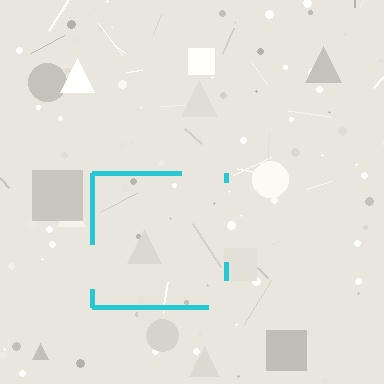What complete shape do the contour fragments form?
The contour fragments form a square.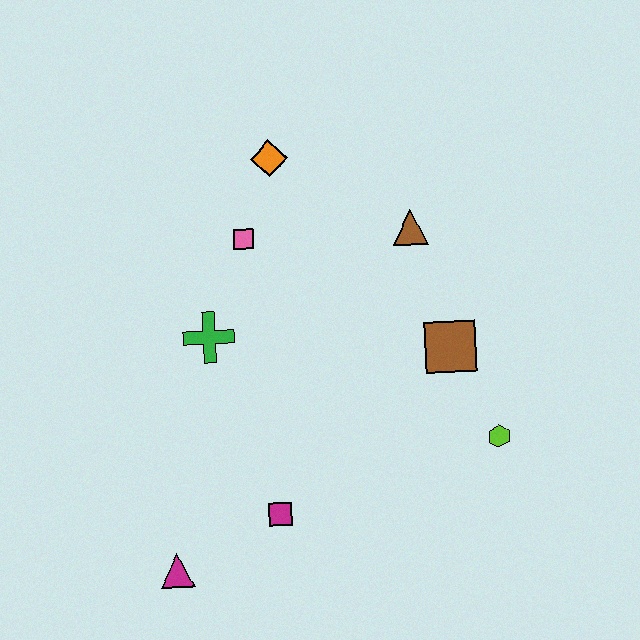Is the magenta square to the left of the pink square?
No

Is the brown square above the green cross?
No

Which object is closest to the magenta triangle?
The magenta square is closest to the magenta triangle.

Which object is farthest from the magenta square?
The orange diamond is farthest from the magenta square.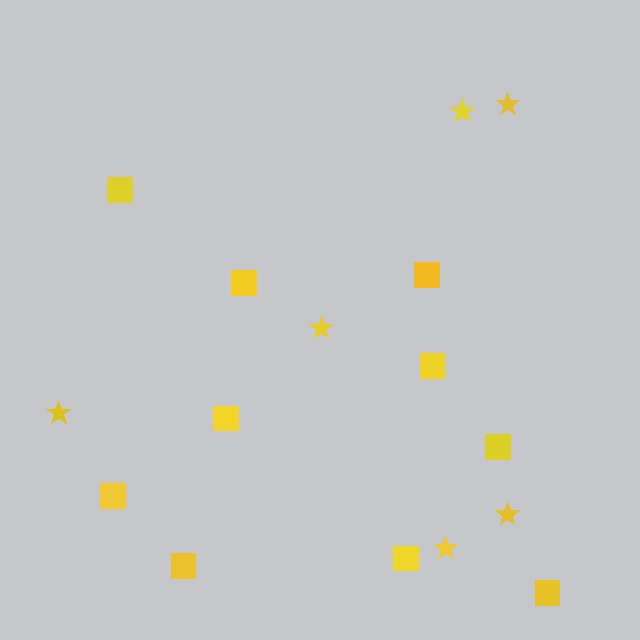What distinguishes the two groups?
There are 2 groups: one group of squares (10) and one group of stars (6).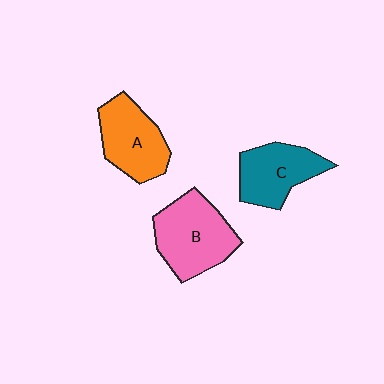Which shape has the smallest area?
Shape C (teal).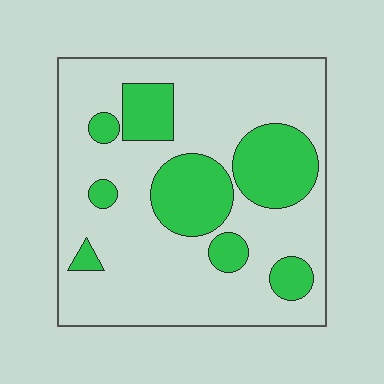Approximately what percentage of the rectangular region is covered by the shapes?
Approximately 25%.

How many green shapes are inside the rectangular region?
8.